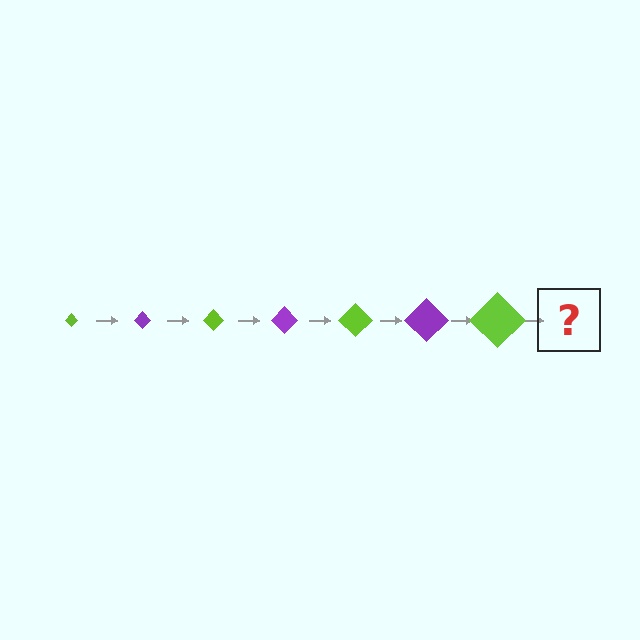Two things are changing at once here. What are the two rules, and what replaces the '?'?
The two rules are that the diamond grows larger each step and the color cycles through lime and purple. The '?' should be a purple diamond, larger than the previous one.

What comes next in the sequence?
The next element should be a purple diamond, larger than the previous one.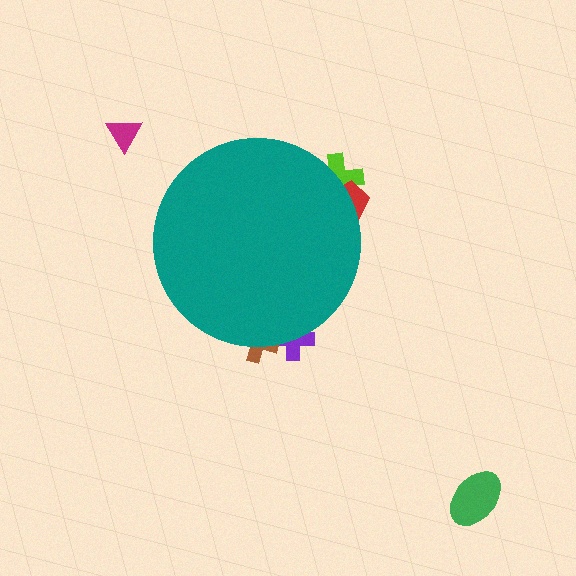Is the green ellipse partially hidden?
No, the green ellipse is fully visible.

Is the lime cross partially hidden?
Yes, the lime cross is partially hidden behind the teal circle.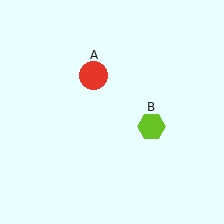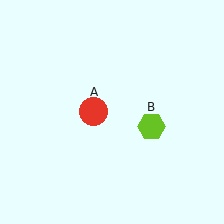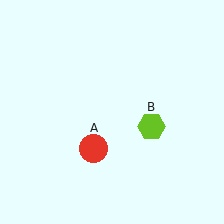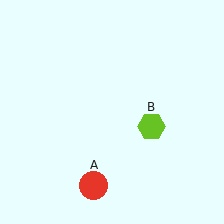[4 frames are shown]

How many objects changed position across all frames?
1 object changed position: red circle (object A).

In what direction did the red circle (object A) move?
The red circle (object A) moved down.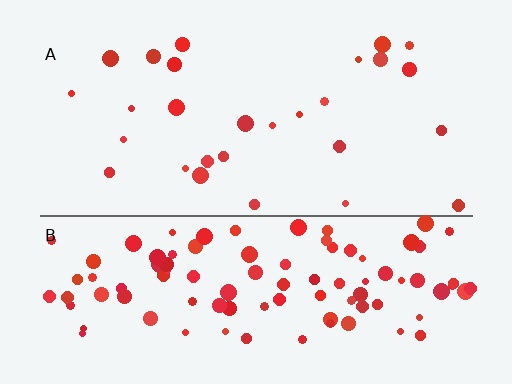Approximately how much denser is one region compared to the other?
Approximately 3.7× — region B over region A.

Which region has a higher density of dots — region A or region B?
B (the bottom).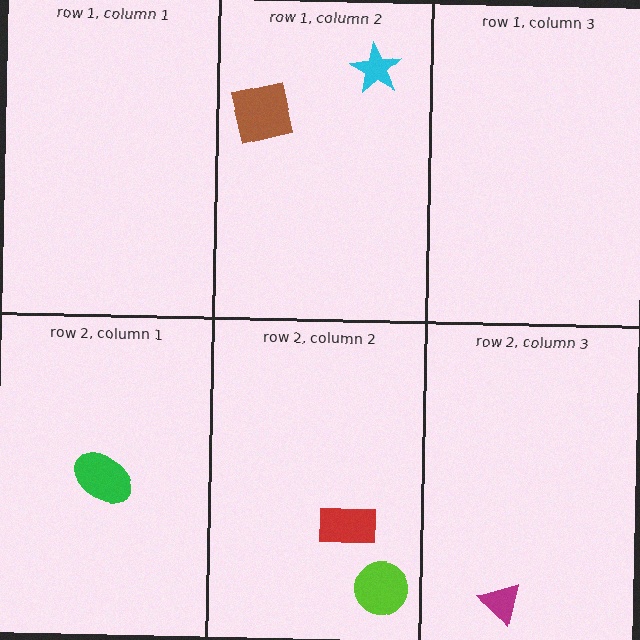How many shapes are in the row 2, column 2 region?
2.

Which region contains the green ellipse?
The row 2, column 1 region.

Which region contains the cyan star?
The row 1, column 2 region.